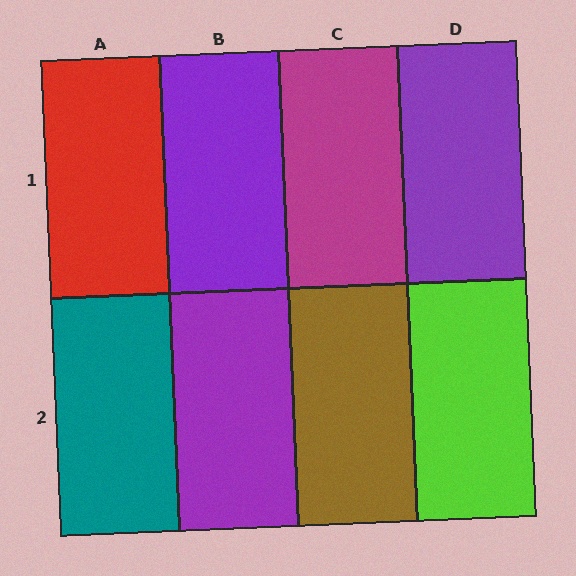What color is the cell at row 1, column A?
Red.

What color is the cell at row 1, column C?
Magenta.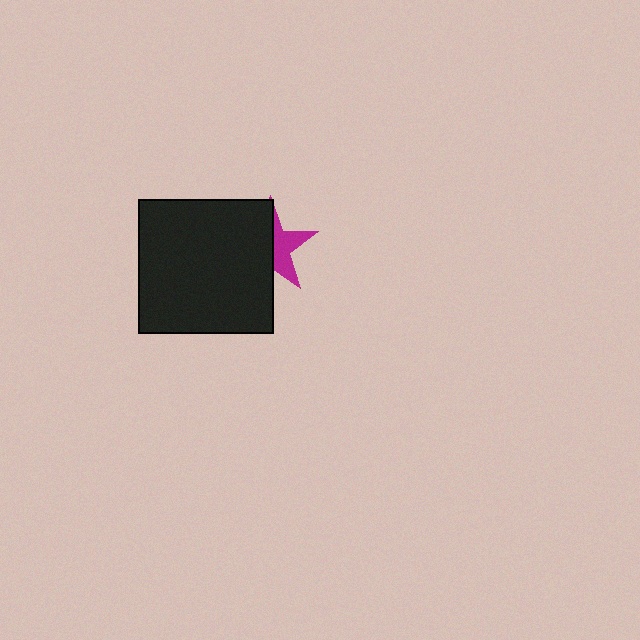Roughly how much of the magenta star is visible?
A small part of it is visible (roughly 43%).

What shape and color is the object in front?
The object in front is a black square.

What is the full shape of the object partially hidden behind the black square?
The partially hidden object is a magenta star.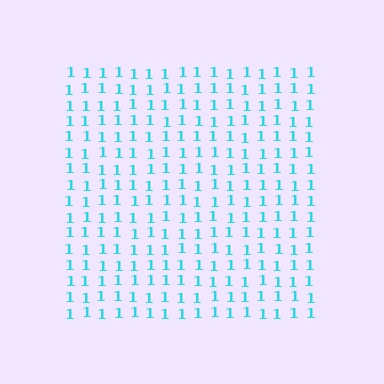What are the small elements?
The small elements are digit 1's.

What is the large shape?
The large shape is a square.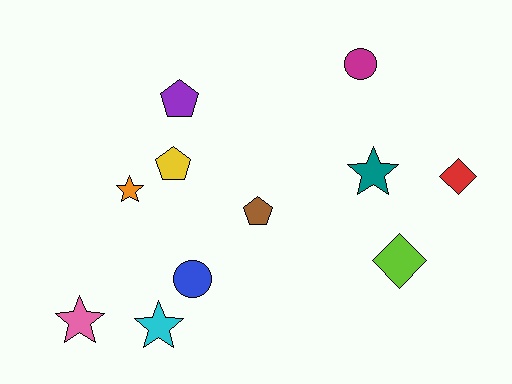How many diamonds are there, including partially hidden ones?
There are 2 diamonds.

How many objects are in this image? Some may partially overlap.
There are 11 objects.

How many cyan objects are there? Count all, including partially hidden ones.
There is 1 cyan object.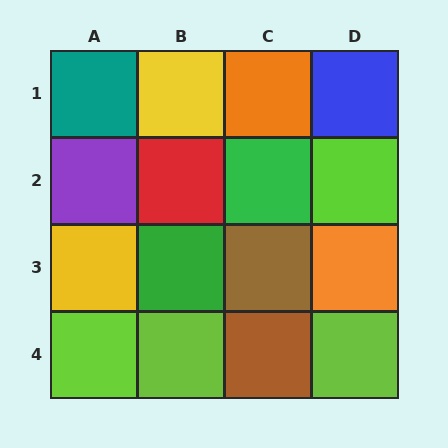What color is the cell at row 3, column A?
Yellow.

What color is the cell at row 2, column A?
Purple.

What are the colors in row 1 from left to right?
Teal, yellow, orange, blue.